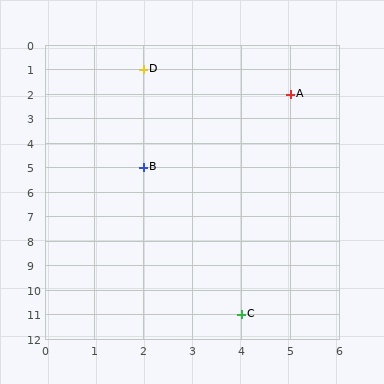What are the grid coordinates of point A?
Point A is at grid coordinates (5, 2).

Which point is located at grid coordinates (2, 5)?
Point B is at (2, 5).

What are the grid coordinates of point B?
Point B is at grid coordinates (2, 5).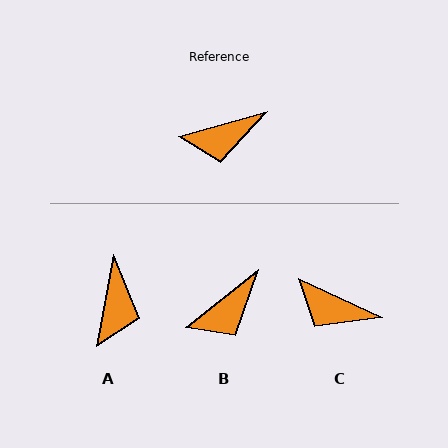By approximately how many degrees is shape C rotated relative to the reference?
Approximately 41 degrees clockwise.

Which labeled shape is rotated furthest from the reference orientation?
A, about 65 degrees away.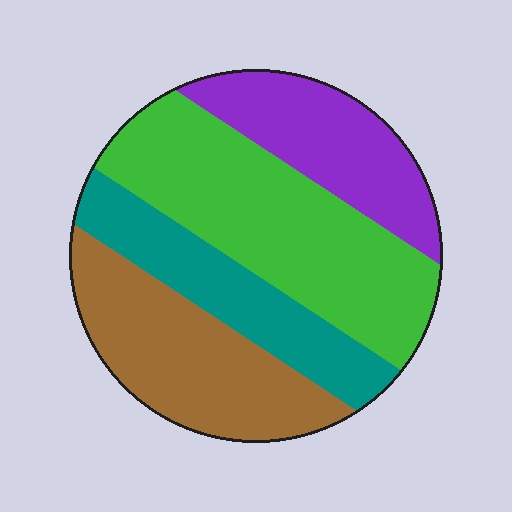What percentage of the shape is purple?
Purple takes up about one fifth (1/5) of the shape.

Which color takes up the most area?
Green, at roughly 35%.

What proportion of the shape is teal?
Teal takes up about one fifth (1/5) of the shape.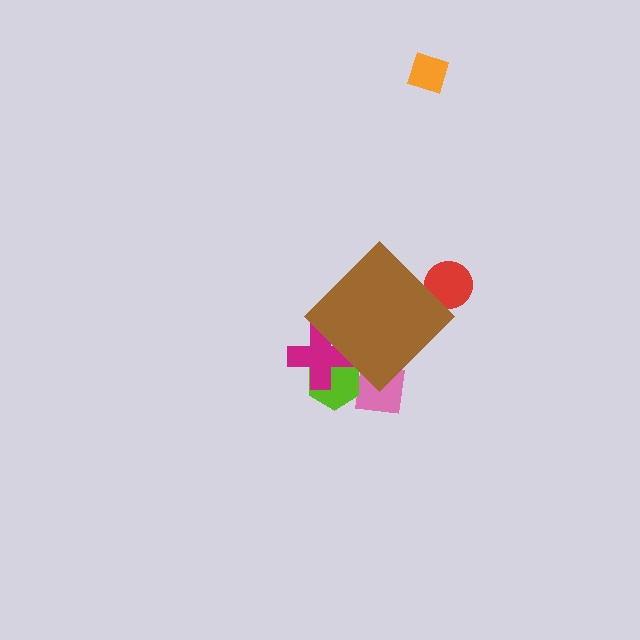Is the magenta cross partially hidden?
Yes, the magenta cross is partially hidden behind the brown diamond.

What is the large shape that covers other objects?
A brown diamond.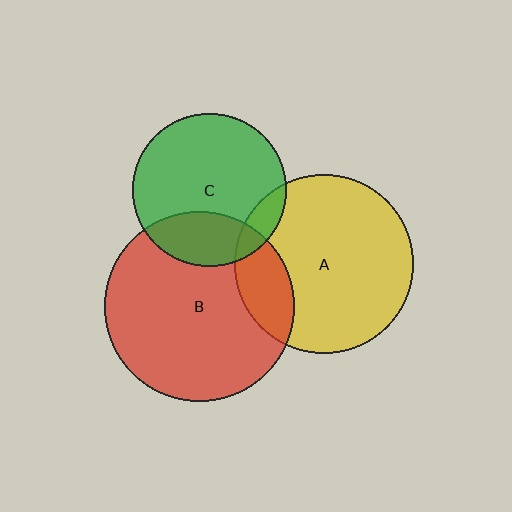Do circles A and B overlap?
Yes.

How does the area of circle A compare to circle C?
Approximately 1.4 times.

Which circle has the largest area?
Circle B (red).